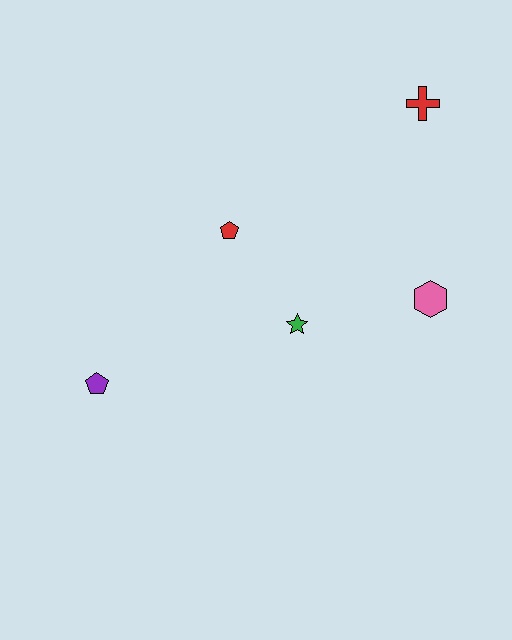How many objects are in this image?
There are 5 objects.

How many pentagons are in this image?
There are 2 pentagons.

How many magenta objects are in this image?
There are no magenta objects.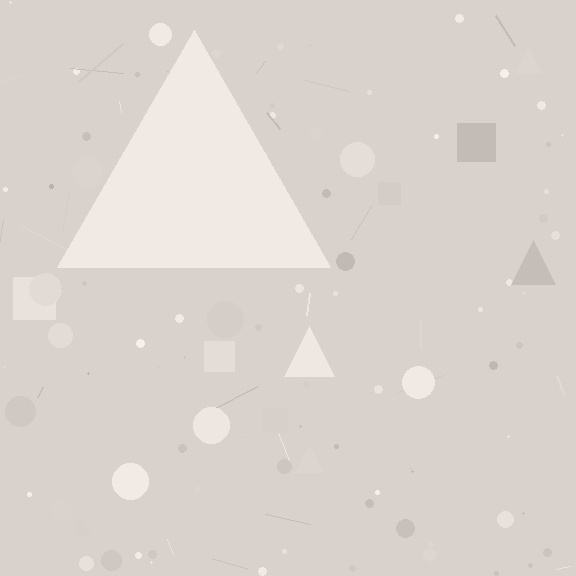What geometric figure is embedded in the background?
A triangle is embedded in the background.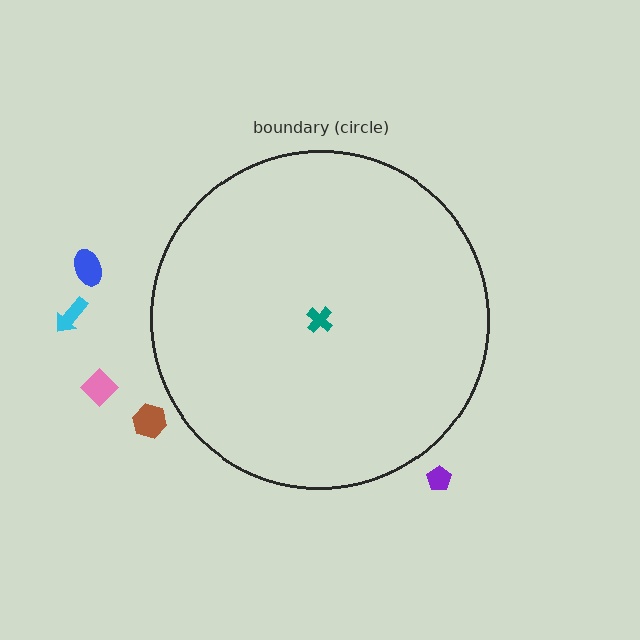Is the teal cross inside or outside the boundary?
Inside.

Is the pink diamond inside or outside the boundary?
Outside.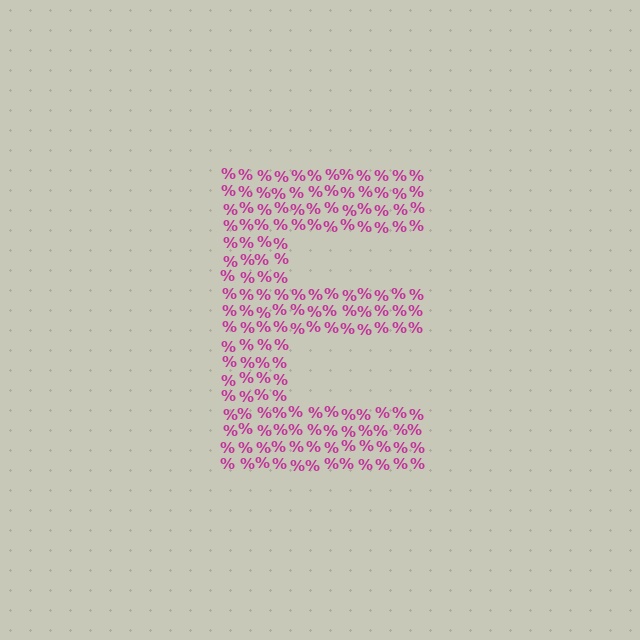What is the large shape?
The large shape is the letter E.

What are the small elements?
The small elements are percent signs.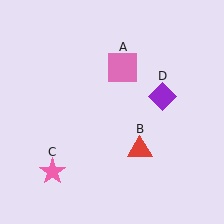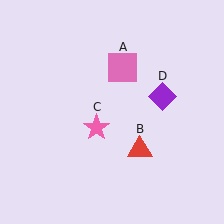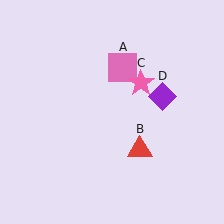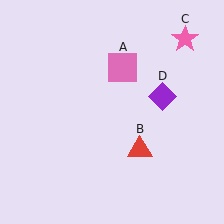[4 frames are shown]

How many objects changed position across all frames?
1 object changed position: pink star (object C).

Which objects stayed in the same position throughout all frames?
Pink square (object A) and red triangle (object B) and purple diamond (object D) remained stationary.